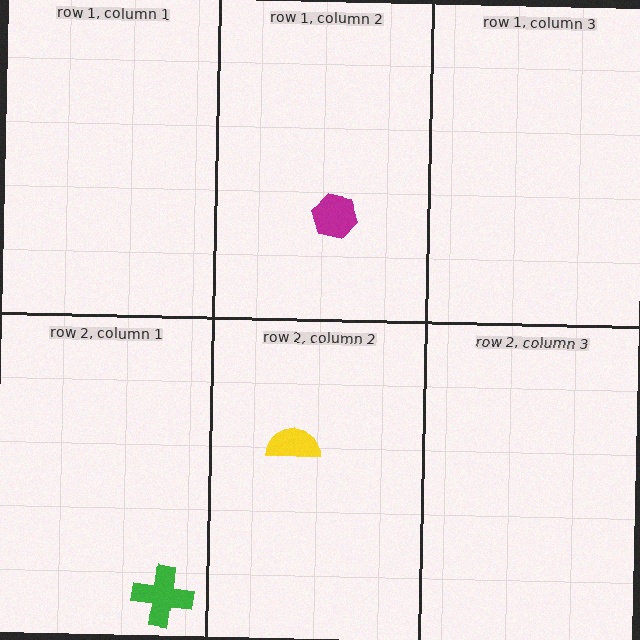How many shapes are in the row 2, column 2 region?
1.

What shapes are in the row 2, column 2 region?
The yellow semicircle.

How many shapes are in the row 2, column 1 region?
1.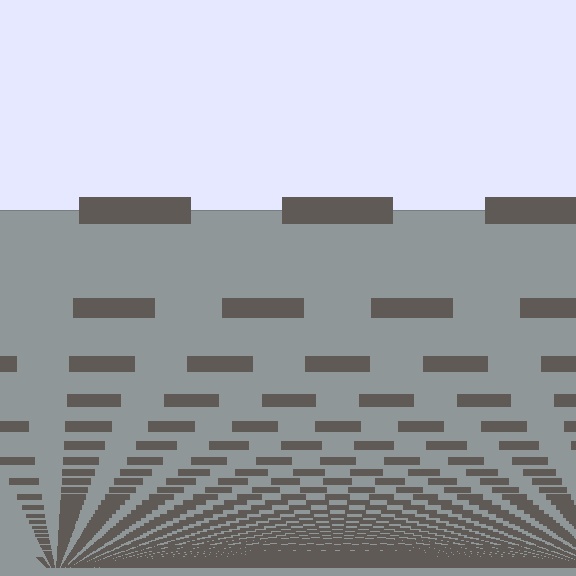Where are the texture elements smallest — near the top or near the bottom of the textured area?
Near the bottom.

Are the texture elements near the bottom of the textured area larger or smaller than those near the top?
Smaller. The gradient is inverted — elements near the bottom are smaller and denser.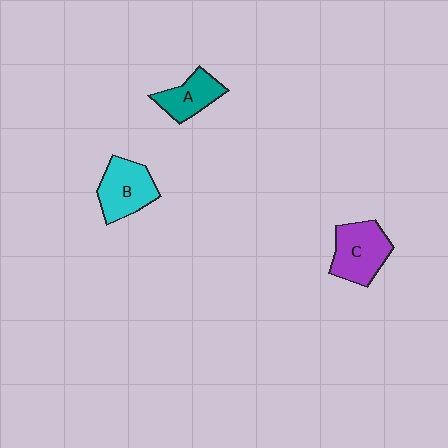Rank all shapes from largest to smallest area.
From largest to smallest: C (purple), B (cyan), A (teal).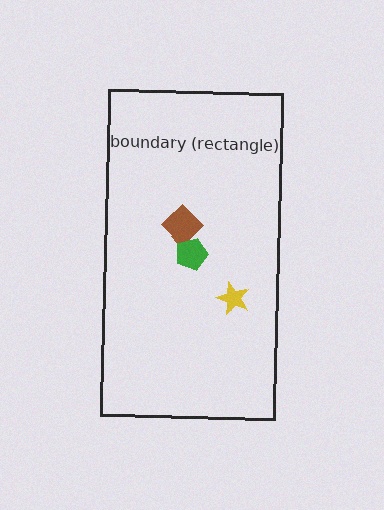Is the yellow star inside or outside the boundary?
Inside.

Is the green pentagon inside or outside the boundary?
Inside.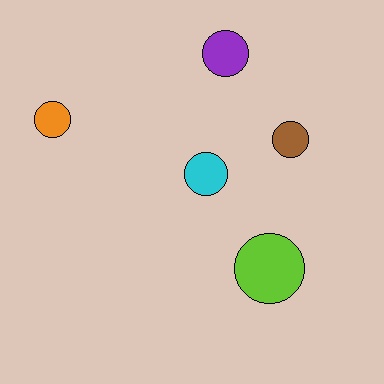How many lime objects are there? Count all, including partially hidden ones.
There is 1 lime object.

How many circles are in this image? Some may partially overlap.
There are 5 circles.